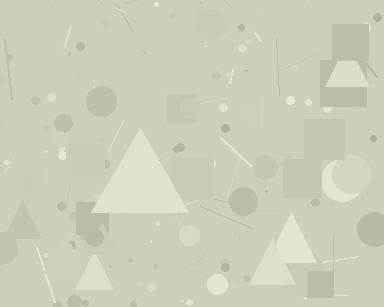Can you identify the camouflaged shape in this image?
The camouflaged shape is a triangle.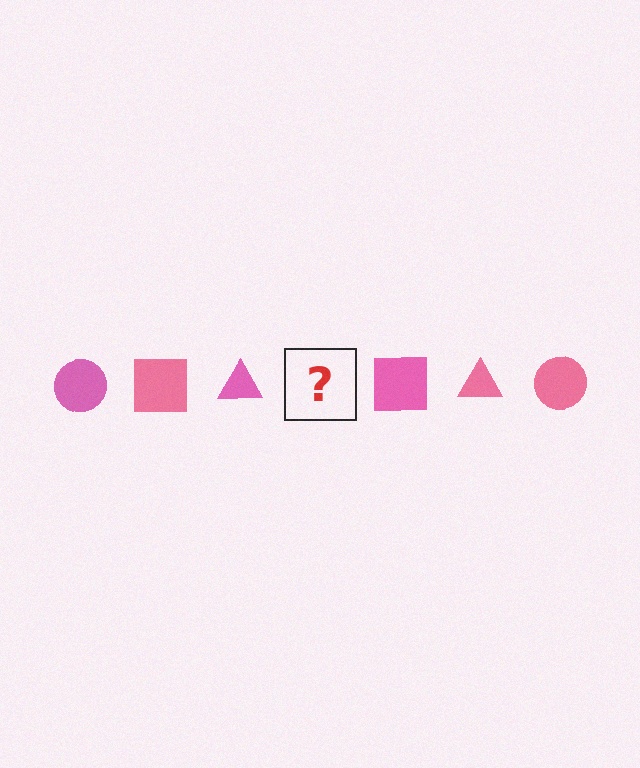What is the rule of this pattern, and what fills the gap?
The rule is that the pattern cycles through circle, square, triangle shapes in pink. The gap should be filled with a pink circle.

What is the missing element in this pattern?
The missing element is a pink circle.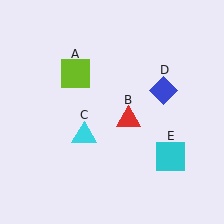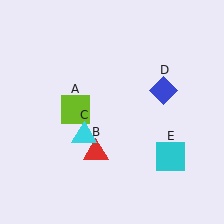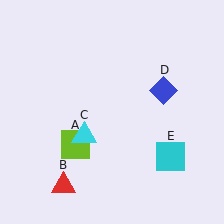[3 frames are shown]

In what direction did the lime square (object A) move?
The lime square (object A) moved down.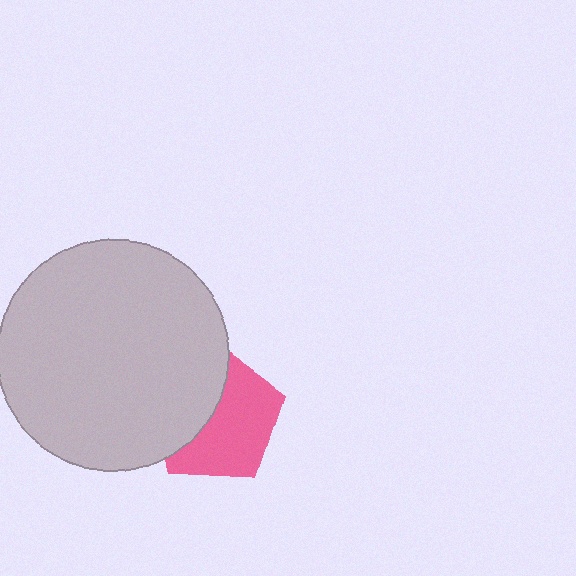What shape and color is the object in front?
The object in front is a light gray circle.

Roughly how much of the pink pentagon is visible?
About half of it is visible (roughly 57%).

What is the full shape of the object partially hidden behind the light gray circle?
The partially hidden object is a pink pentagon.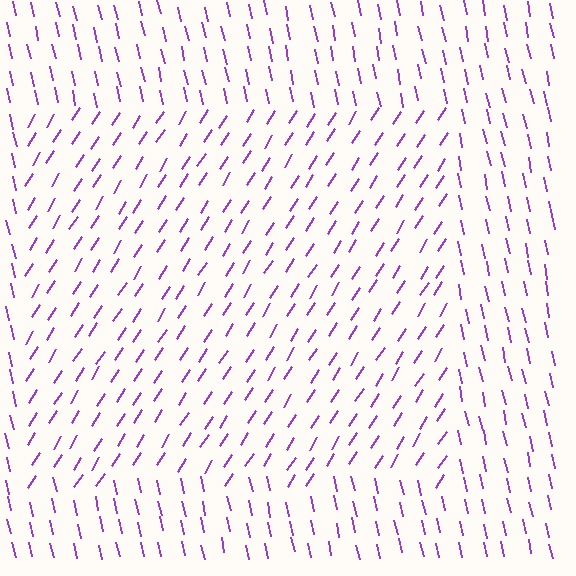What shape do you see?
I see a rectangle.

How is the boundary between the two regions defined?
The boundary is defined purely by a change in line orientation (approximately 45 degrees difference). All lines are the same color and thickness.